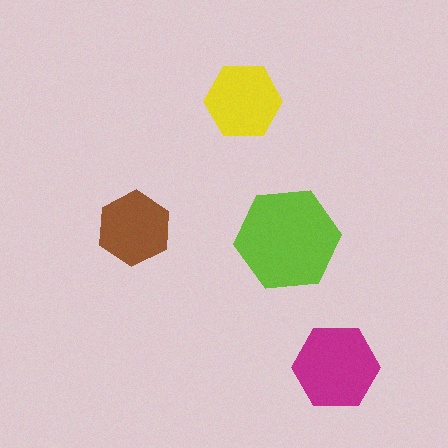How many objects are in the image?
There are 4 objects in the image.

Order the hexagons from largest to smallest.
the lime one, the magenta one, the yellow one, the brown one.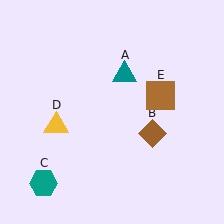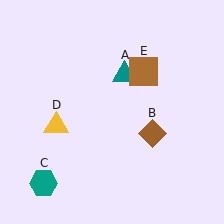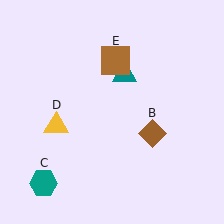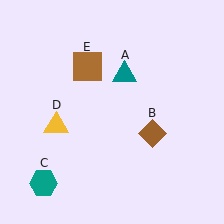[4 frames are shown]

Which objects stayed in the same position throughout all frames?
Teal triangle (object A) and brown diamond (object B) and teal hexagon (object C) and yellow triangle (object D) remained stationary.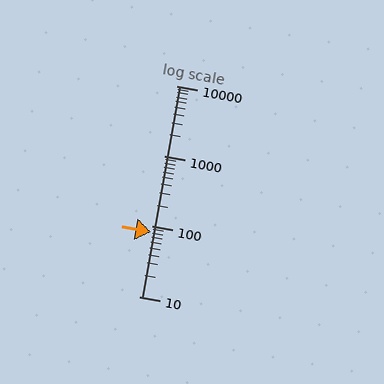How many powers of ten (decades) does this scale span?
The scale spans 3 decades, from 10 to 10000.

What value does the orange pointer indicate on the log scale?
The pointer indicates approximately 83.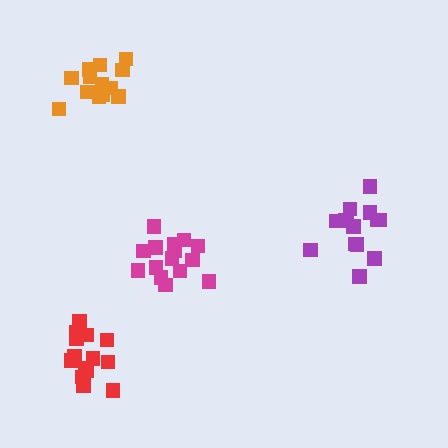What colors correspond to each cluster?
The clusters are colored: purple, orange, magenta, red.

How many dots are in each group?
Group 1: 15 dots, Group 2: 13 dots, Group 3: 15 dots, Group 4: 14 dots (57 total).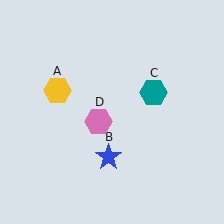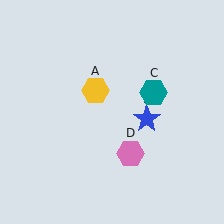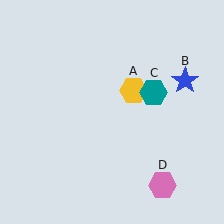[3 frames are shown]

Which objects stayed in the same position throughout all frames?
Teal hexagon (object C) remained stationary.